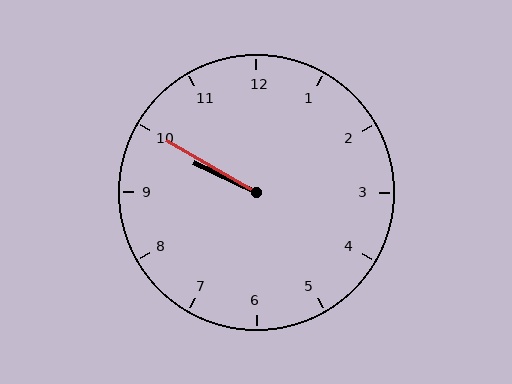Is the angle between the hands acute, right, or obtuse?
It is acute.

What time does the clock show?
9:50.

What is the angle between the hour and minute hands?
Approximately 5 degrees.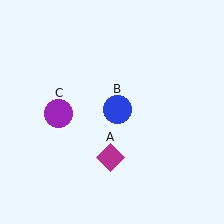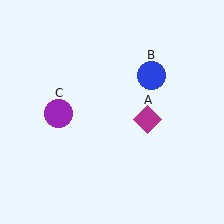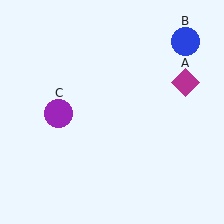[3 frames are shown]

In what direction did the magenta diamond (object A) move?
The magenta diamond (object A) moved up and to the right.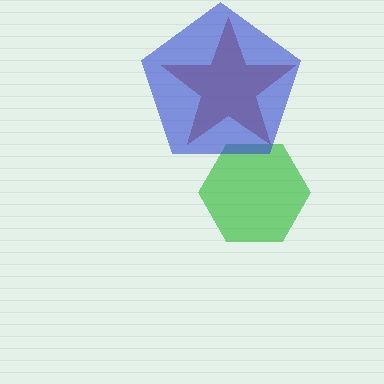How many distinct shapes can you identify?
There are 3 distinct shapes: a green hexagon, a brown star, a blue pentagon.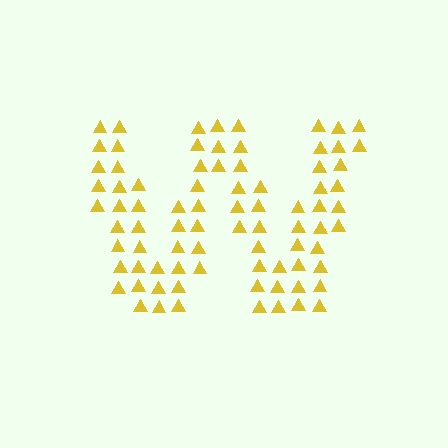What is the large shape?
The large shape is the letter W.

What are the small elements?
The small elements are triangles.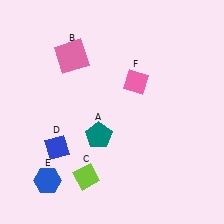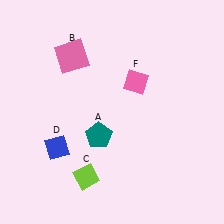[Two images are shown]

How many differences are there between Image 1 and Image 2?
There is 1 difference between the two images.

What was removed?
The blue hexagon (E) was removed in Image 2.